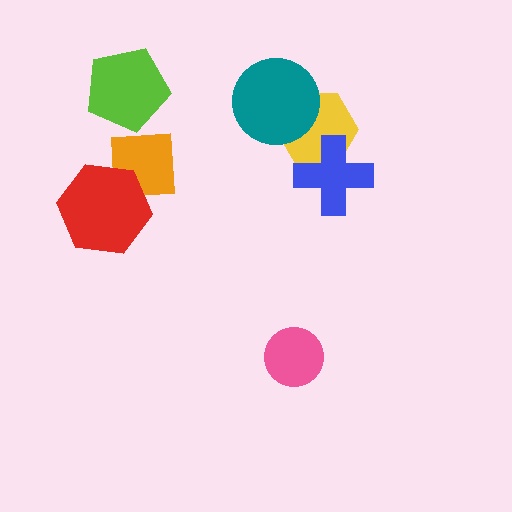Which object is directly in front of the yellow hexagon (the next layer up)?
The blue cross is directly in front of the yellow hexagon.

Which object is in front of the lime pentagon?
The orange square is in front of the lime pentagon.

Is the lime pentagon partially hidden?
Yes, it is partially covered by another shape.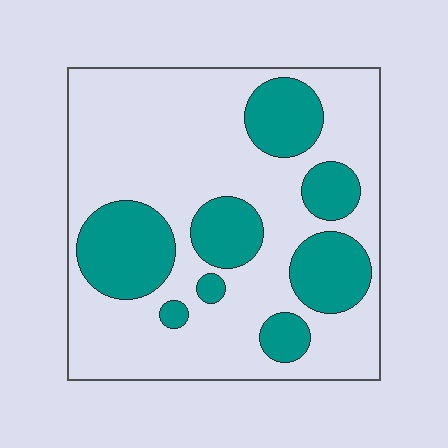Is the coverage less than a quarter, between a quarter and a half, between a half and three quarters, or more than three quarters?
Between a quarter and a half.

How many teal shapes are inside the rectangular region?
8.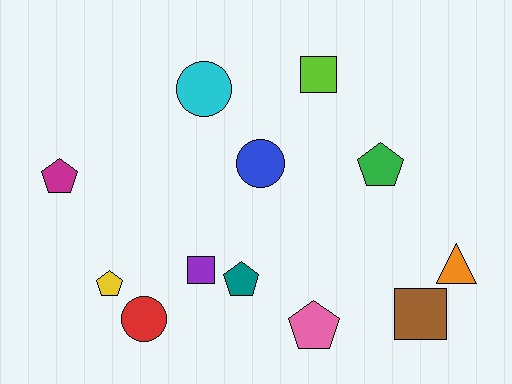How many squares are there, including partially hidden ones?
There are 3 squares.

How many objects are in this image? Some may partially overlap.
There are 12 objects.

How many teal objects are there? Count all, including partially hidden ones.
There is 1 teal object.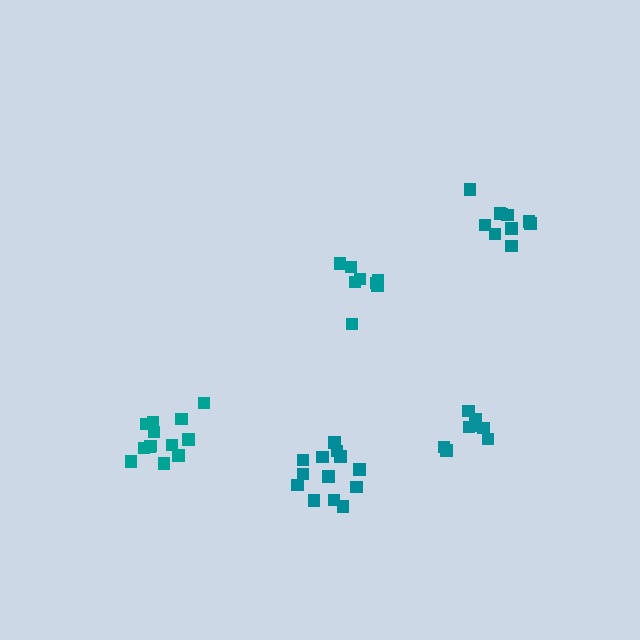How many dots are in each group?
Group 1: 13 dots, Group 2: 8 dots, Group 3: 13 dots, Group 4: 8 dots, Group 5: 10 dots (52 total).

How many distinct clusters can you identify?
There are 5 distinct clusters.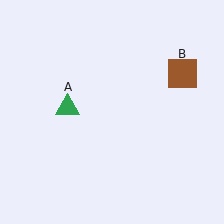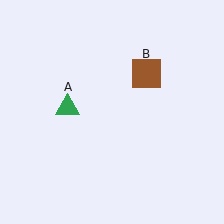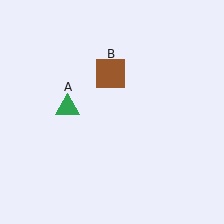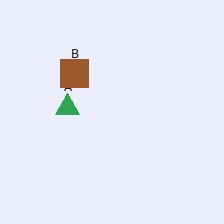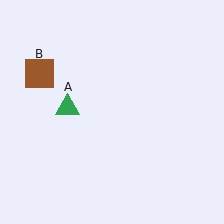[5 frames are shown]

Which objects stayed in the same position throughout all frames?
Green triangle (object A) remained stationary.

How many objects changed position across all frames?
1 object changed position: brown square (object B).